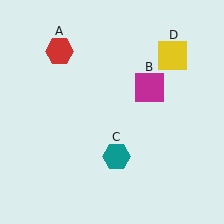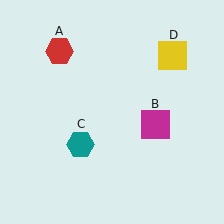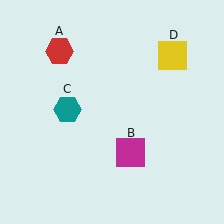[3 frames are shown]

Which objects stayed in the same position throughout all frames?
Red hexagon (object A) and yellow square (object D) remained stationary.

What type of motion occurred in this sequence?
The magenta square (object B), teal hexagon (object C) rotated clockwise around the center of the scene.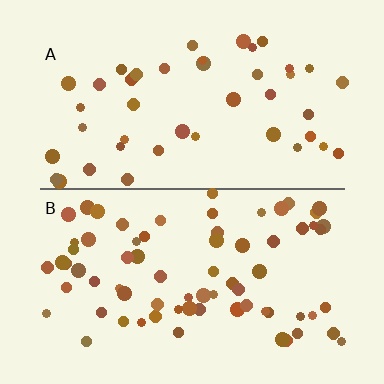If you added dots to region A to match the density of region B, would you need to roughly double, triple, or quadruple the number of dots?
Approximately double.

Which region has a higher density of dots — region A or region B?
B (the bottom).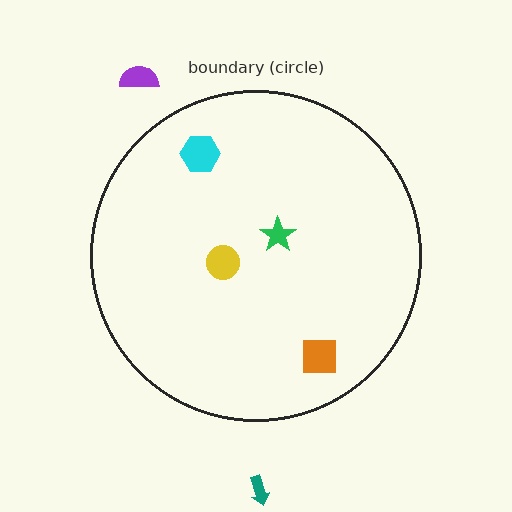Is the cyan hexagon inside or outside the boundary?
Inside.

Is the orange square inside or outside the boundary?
Inside.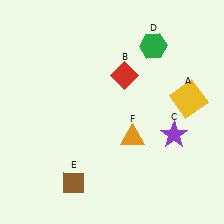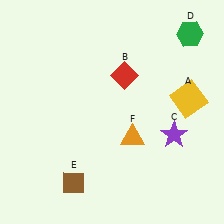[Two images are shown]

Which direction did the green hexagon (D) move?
The green hexagon (D) moved right.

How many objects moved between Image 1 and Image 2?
1 object moved between the two images.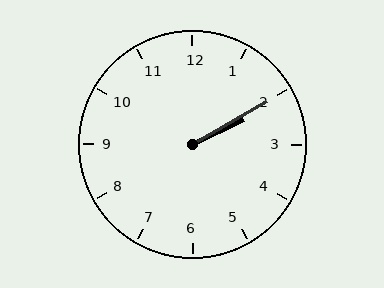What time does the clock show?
2:10.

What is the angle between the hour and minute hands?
Approximately 5 degrees.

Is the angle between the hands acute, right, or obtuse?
It is acute.